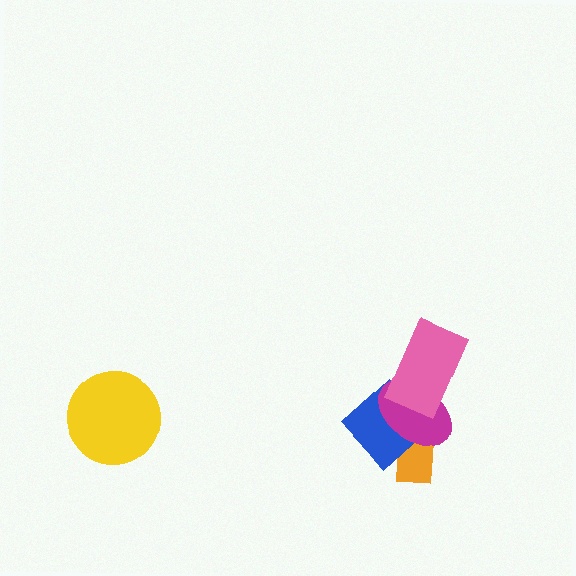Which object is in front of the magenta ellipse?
The pink rectangle is in front of the magenta ellipse.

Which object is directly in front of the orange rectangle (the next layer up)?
The blue diamond is directly in front of the orange rectangle.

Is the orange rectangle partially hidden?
Yes, it is partially covered by another shape.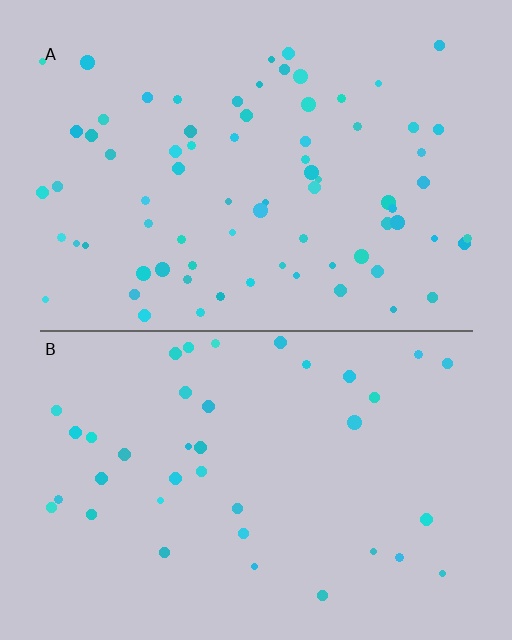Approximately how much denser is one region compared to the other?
Approximately 2.0× — region A over region B.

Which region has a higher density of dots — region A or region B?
A (the top).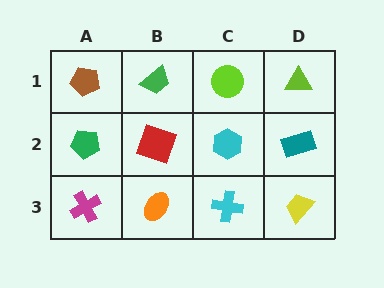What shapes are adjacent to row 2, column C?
A lime circle (row 1, column C), a cyan cross (row 3, column C), a red square (row 2, column B), a teal rectangle (row 2, column D).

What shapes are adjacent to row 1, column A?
A green pentagon (row 2, column A), a green trapezoid (row 1, column B).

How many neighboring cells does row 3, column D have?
2.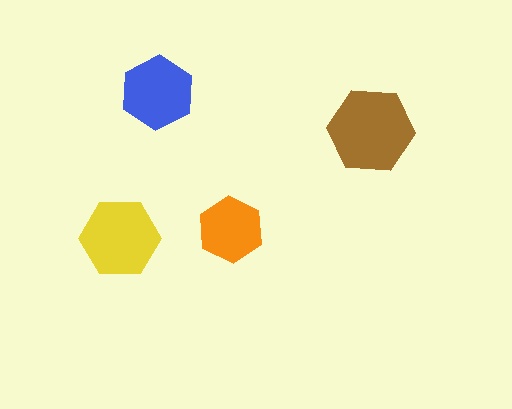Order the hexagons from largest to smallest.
the brown one, the yellow one, the blue one, the orange one.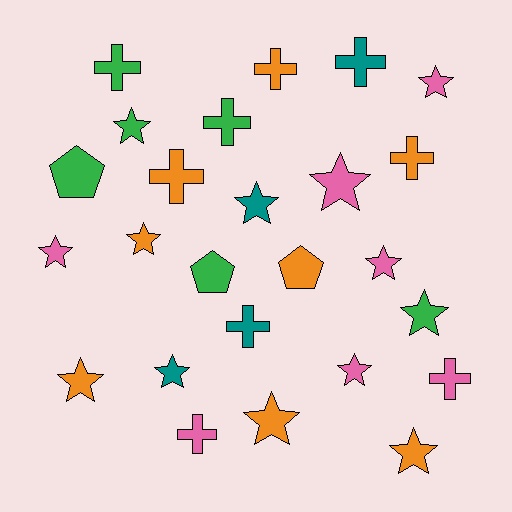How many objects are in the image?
There are 25 objects.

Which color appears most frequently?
Orange, with 8 objects.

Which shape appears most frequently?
Star, with 13 objects.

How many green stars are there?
There are 2 green stars.